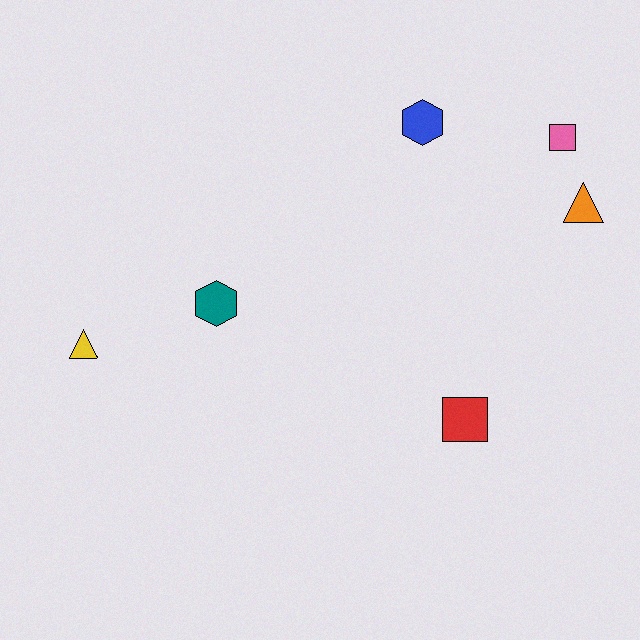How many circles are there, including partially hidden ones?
There are no circles.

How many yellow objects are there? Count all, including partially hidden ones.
There is 1 yellow object.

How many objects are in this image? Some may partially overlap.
There are 6 objects.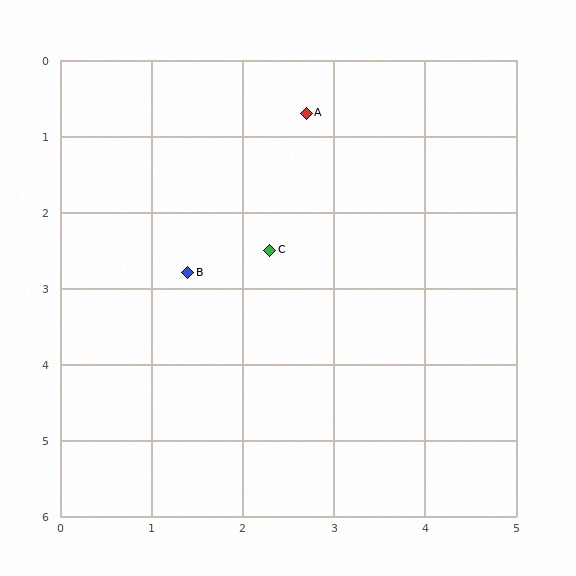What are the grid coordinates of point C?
Point C is at approximately (2.3, 2.5).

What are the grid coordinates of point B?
Point B is at approximately (1.4, 2.8).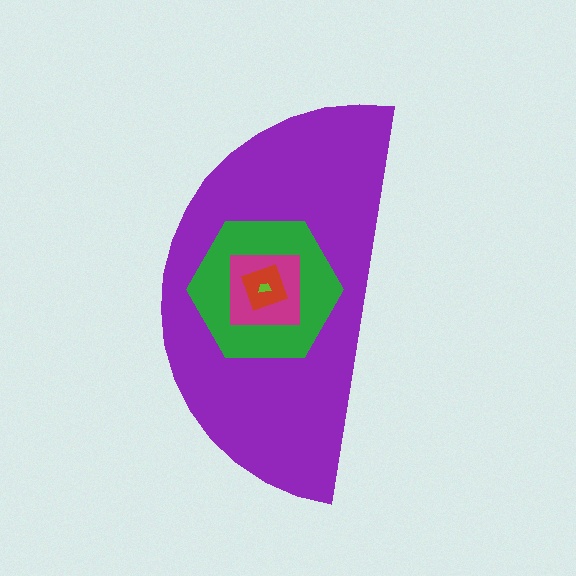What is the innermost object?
The lime trapezoid.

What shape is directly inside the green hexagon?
The magenta square.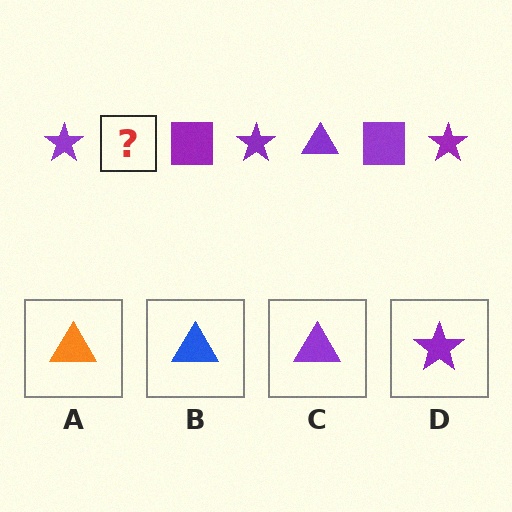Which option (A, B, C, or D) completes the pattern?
C.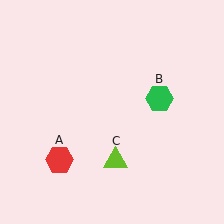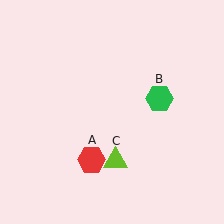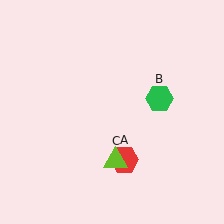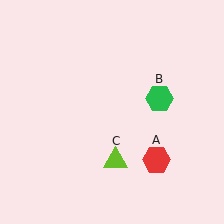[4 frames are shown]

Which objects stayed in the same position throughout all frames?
Green hexagon (object B) and lime triangle (object C) remained stationary.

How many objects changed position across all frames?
1 object changed position: red hexagon (object A).